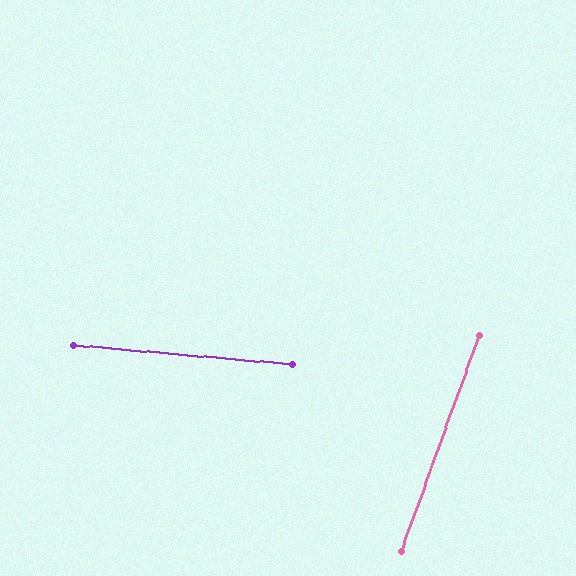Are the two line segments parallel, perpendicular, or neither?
Neither parallel nor perpendicular — they differ by about 75°.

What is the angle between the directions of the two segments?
Approximately 75 degrees.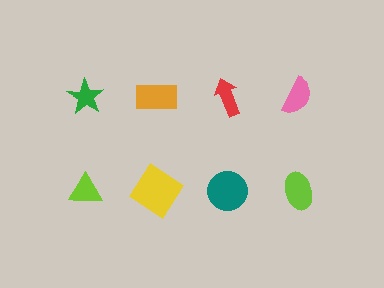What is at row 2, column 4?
A lime ellipse.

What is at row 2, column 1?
A lime triangle.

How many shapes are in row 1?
4 shapes.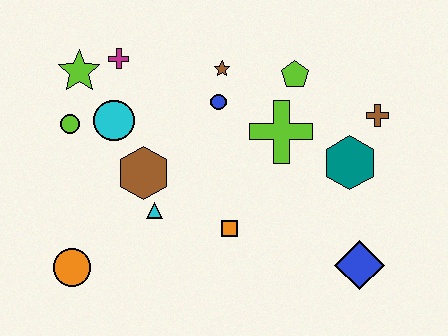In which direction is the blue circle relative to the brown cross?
The blue circle is to the left of the brown cross.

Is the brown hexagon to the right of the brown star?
No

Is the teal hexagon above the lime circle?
No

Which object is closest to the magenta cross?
The lime star is closest to the magenta cross.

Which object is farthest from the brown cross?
The orange circle is farthest from the brown cross.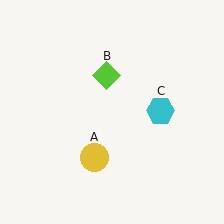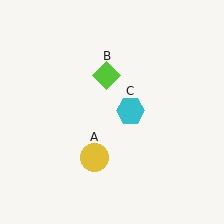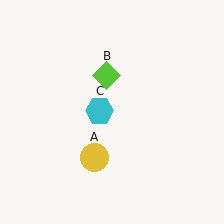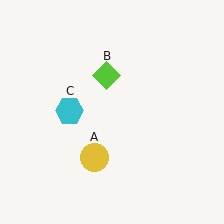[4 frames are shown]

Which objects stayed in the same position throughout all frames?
Yellow circle (object A) and lime diamond (object B) remained stationary.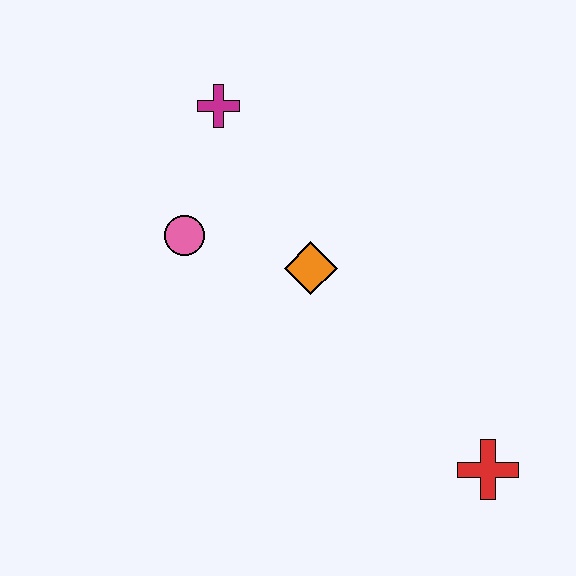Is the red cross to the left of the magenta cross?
No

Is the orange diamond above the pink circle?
No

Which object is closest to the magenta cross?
The pink circle is closest to the magenta cross.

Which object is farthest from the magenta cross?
The red cross is farthest from the magenta cross.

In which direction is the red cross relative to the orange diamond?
The red cross is below the orange diamond.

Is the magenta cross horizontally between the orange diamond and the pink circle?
Yes